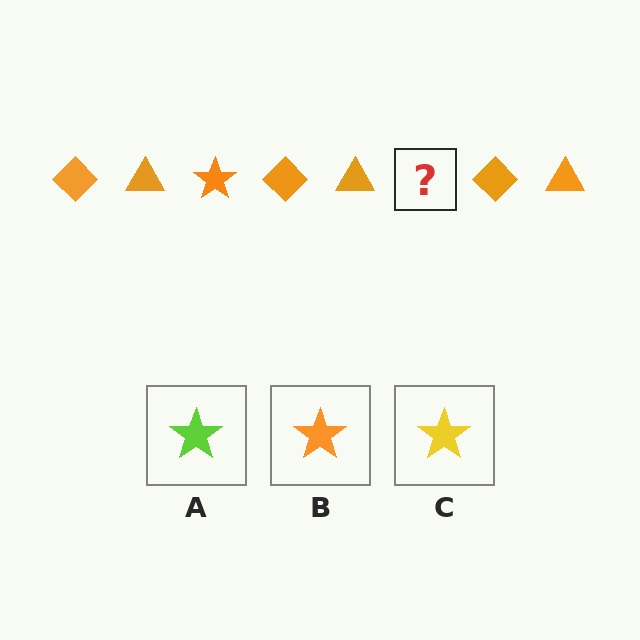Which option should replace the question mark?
Option B.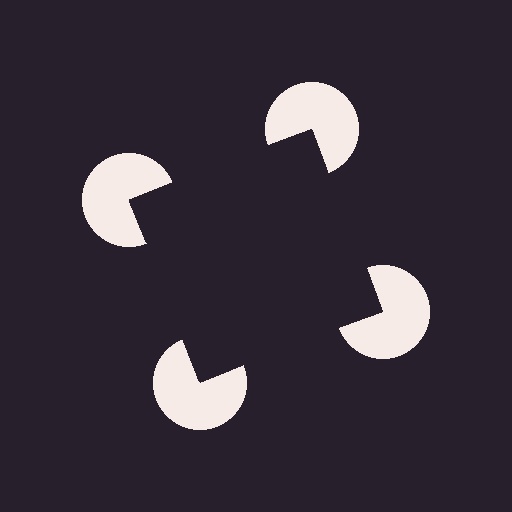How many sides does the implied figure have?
4 sides.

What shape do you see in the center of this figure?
An illusory square — its edges are inferred from the aligned wedge cuts in the pac-man discs, not physically drawn.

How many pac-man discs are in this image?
There are 4 — one at each vertex of the illusory square.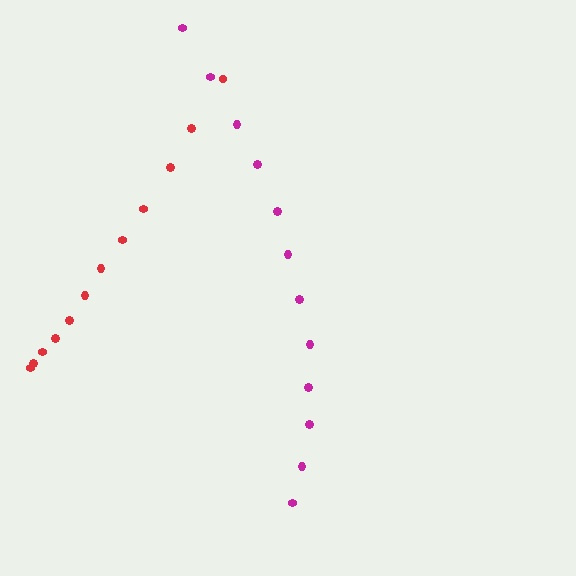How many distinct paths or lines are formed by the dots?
There are 2 distinct paths.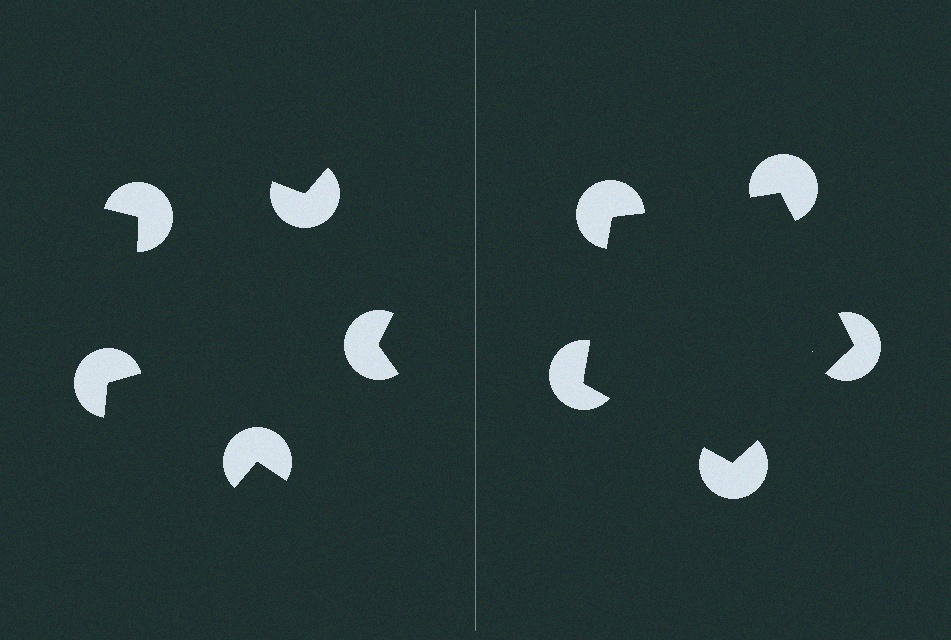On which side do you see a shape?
An illusory pentagon appears on the right side. On the left side the wedge cuts are rotated, so no coherent shape forms.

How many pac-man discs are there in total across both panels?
10 — 5 on each side.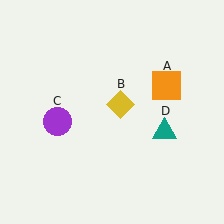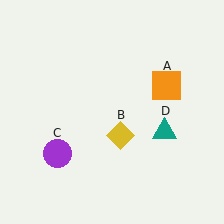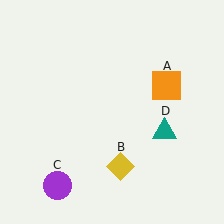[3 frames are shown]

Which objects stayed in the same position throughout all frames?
Orange square (object A) and teal triangle (object D) remained stationary.